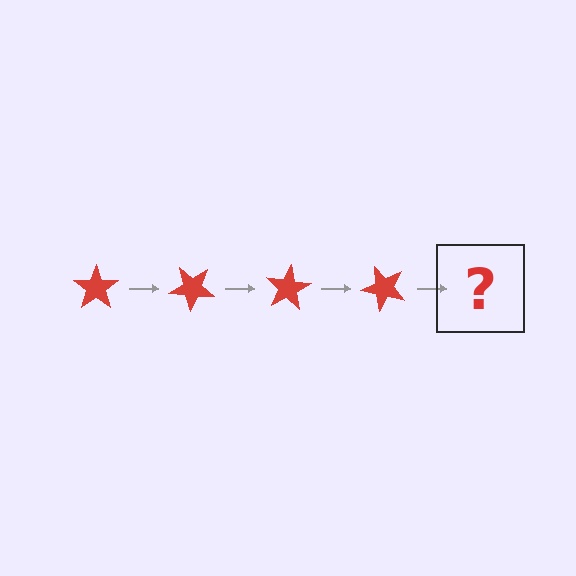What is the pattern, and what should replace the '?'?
The pattern is that the star rotates 40 degrees each step. The '?' should be a red star rotated 160 degrees.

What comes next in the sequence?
The next element should be a red star rotated 160 degrees.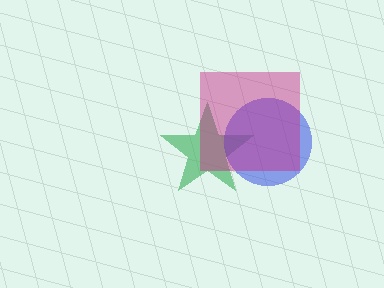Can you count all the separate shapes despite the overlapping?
Yes, there are 3 separate shapes.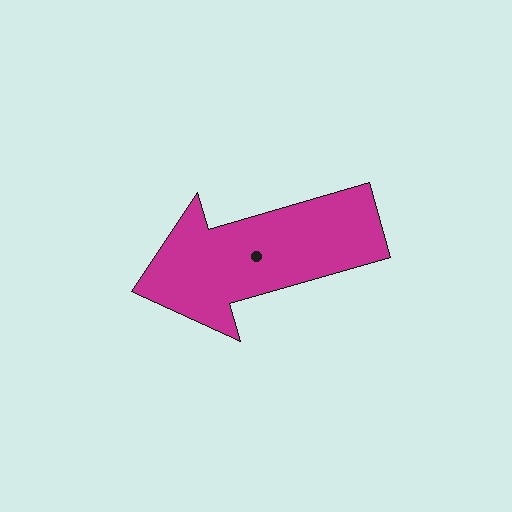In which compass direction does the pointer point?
West.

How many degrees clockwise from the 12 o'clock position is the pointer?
Approximately 254 degrees.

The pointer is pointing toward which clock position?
Roughly 8 o'clock.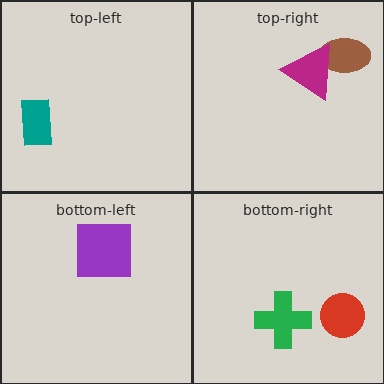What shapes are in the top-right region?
The brown ellipse, the magenta triangle.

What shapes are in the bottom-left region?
The purple square.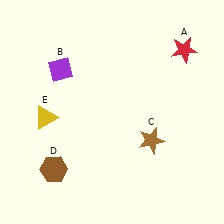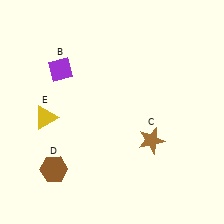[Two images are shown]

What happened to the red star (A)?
The red star (A) was removed in Image 2. It was in the top-right area of Image 1.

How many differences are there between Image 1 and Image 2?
There is 1 difference between the two images.